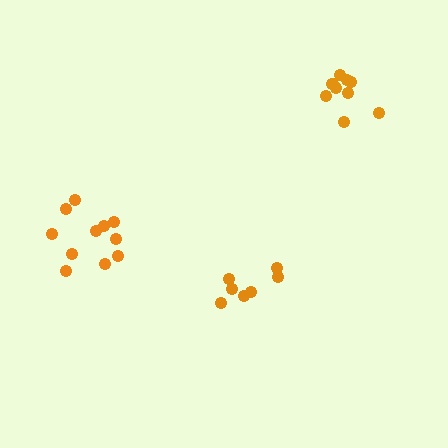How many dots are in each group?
Group 1: 11 dots, Group 2: 10 dots, Group 3: 7 dots (28 total).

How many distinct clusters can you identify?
There are 3 distinct clusters.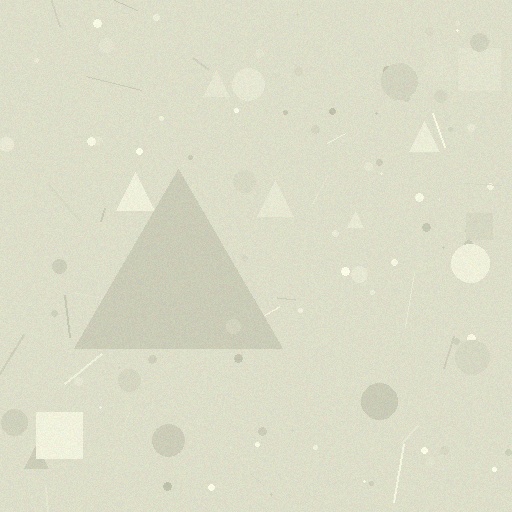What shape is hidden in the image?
A triangle is hidden in the image.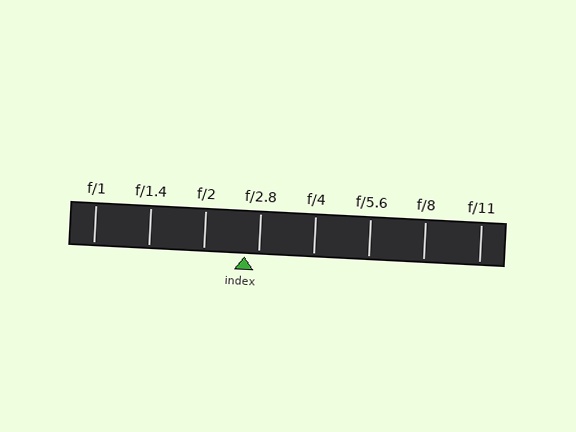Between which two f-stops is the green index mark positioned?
The index mark is between f/2 and f/2.8.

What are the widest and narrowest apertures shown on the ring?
The widest aperture shown is f/1 and the narrowest is f/11.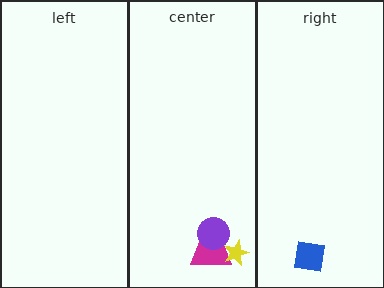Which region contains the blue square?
The right region.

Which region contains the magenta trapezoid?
The center region.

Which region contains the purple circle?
The center region.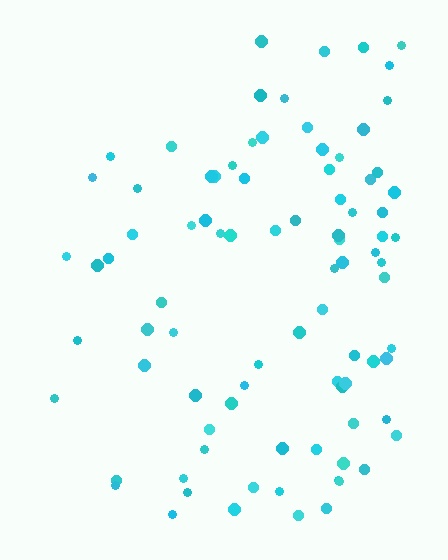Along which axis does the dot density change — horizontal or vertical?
Horizontal.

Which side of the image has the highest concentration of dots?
The right.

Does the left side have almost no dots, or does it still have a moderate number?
Still a moderate number, just noticeably fewer than the right.